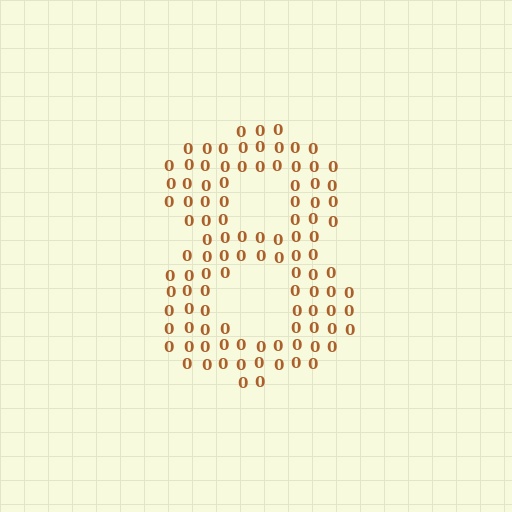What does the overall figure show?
The overall figure shows the digit 8.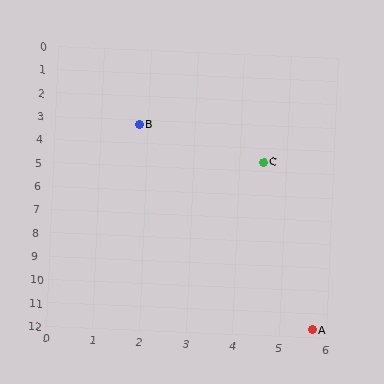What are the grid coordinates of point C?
Point C is at approximately (4.5, 4.6).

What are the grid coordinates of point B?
Point B is at approximately (1.8, 3.2).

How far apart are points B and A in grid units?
Points B and A are about 9.4 grid units apart.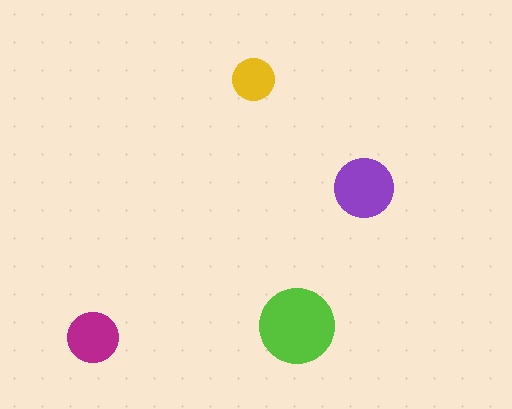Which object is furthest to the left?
The magenta circle is leftmost.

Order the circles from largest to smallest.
the lime one, the purple one, the magenta one, the yellow one.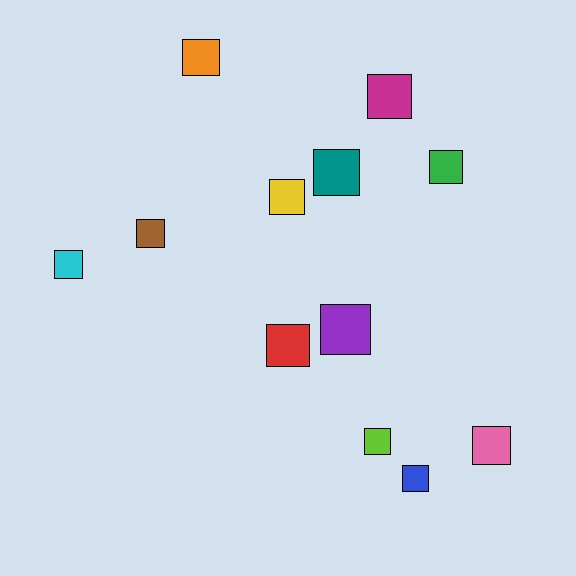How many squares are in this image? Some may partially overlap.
There are 12 squares.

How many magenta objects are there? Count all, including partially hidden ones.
There is 1 magenta object.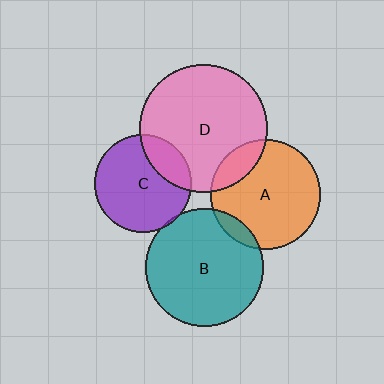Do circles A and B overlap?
Yes.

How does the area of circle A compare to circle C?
Approximately 1.3 times.